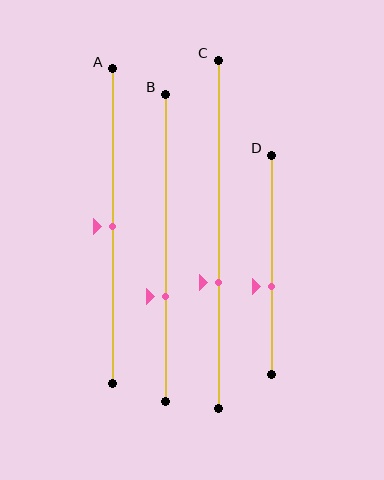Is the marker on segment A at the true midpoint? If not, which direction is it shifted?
Yes, the marker on segment A is at the true midpoint.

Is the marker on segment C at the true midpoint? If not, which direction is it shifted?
No, the marker on segment C is shifted downward by about 14% of the segment length.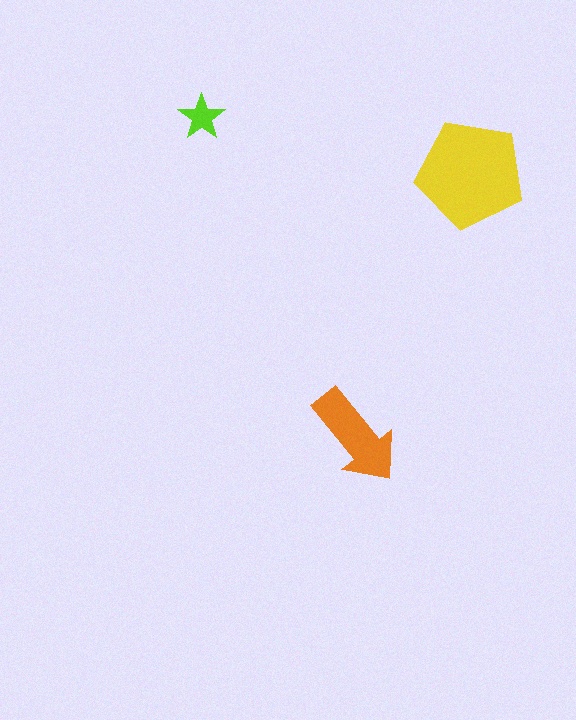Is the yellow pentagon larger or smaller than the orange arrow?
Larger.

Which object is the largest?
The yellow pentagon.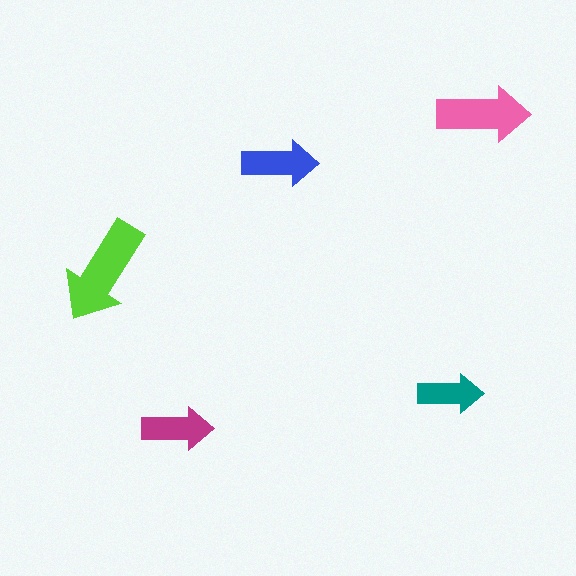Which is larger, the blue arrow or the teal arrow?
The blue one.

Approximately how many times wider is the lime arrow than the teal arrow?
About 1.5 times wider.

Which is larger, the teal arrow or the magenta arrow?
The magenta one.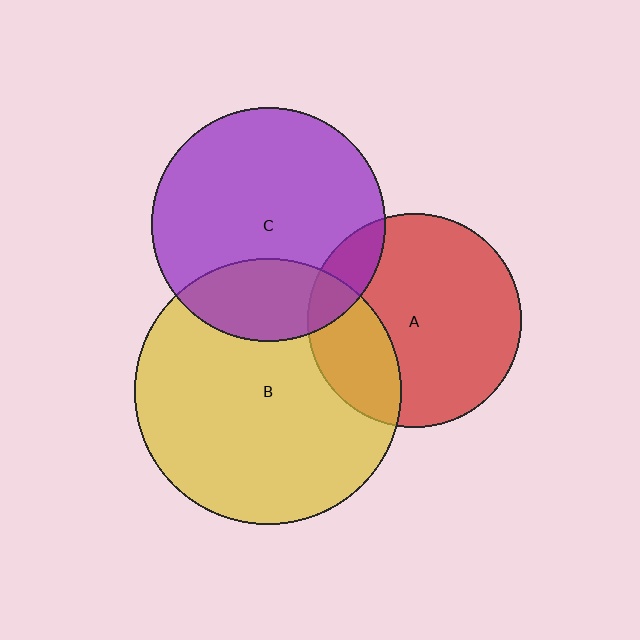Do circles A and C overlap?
Yes.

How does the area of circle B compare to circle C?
Approximately 1.3 times.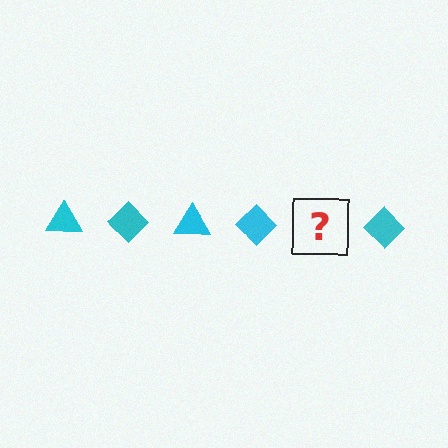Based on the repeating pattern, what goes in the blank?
The blank should be a cyan triangle.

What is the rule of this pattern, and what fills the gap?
The rule is that the pattern cycles through triangle, diamond shapes in cyan. The gap should be filled with a cyan triangle.